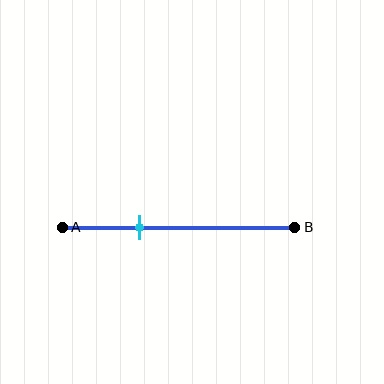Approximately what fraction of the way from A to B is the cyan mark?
The cyan mark is approximately 35% of the way from A to B.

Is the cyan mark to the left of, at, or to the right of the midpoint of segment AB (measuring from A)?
The cyan mark is to the left of the midpoint of segment AB.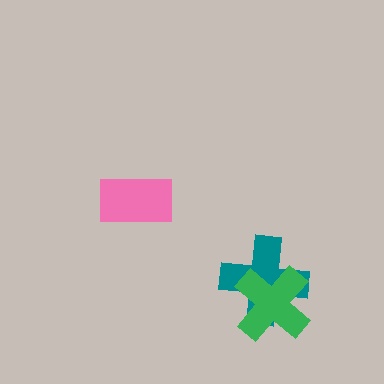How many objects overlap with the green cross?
1 object overlaps with the green cross.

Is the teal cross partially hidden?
Yes, it is partially covered by another shape.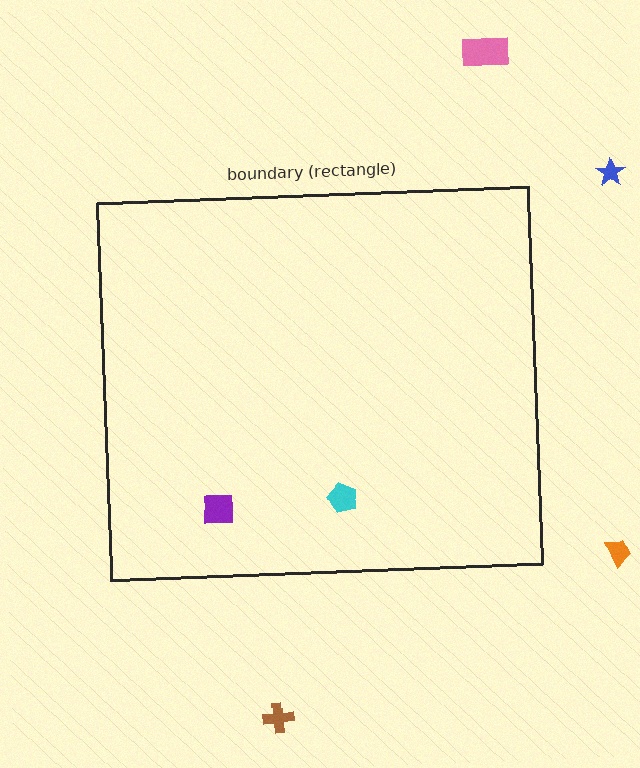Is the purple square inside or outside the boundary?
Inside.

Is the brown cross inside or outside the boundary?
Outside.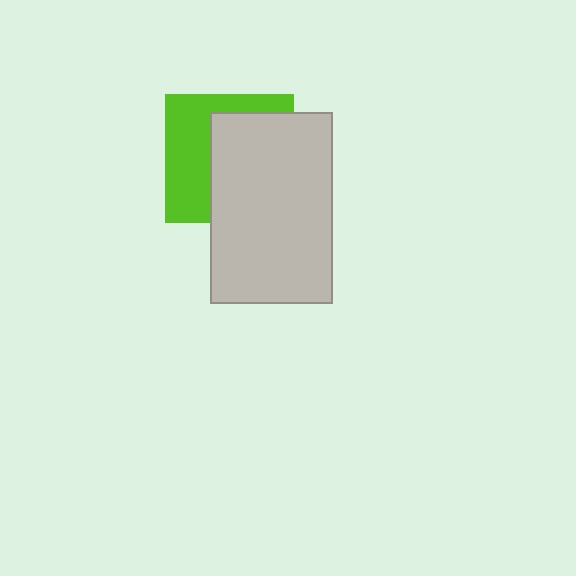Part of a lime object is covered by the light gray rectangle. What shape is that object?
It is a square.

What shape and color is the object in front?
The object in front is a light gray rectangle.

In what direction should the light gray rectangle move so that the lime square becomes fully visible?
The light gray rectangle should move right. That is the shortest direction to clear the overlap and leave the lime square fully visible.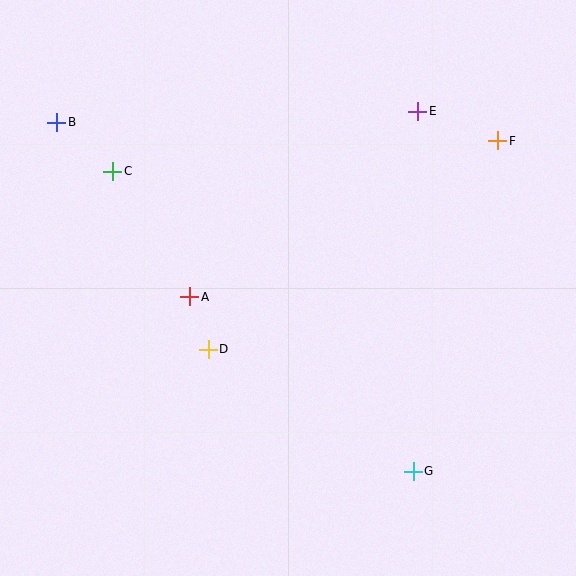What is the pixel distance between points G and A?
The distance between G and A is 284 pixels.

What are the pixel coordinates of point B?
Point B is at (57, 122).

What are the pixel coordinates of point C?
Point C is at (113, 171).